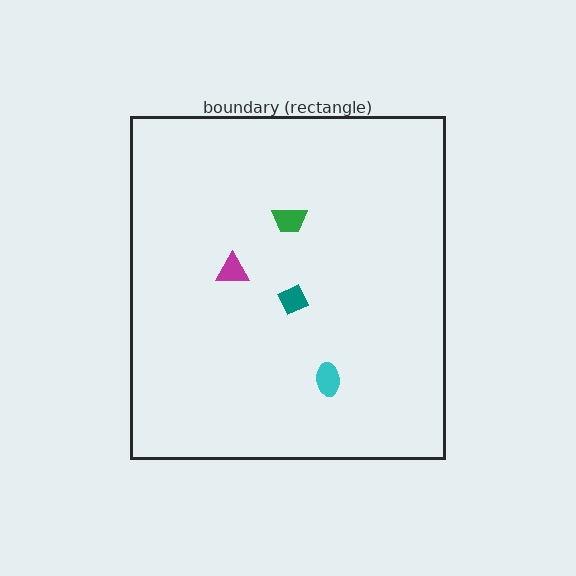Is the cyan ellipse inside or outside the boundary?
Inside.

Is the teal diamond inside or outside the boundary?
Inside.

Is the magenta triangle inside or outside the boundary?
Inside.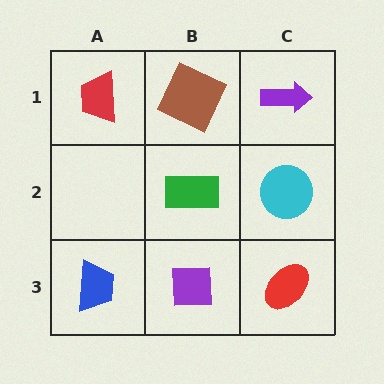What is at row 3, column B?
A purple square.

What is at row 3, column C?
A red ellipse.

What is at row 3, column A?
A blue trapezoid.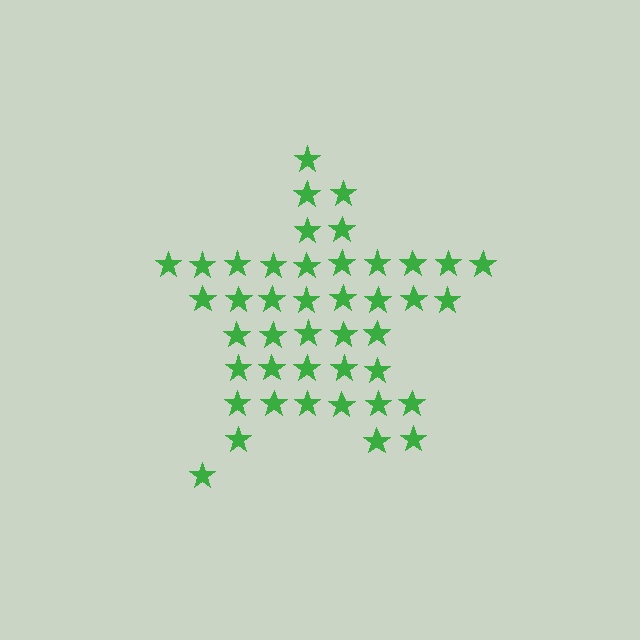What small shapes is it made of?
It is made of small stars.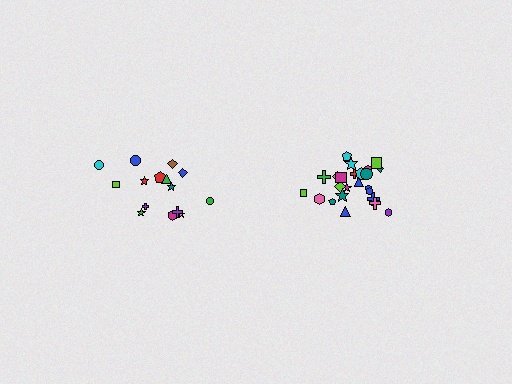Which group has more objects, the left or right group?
The right group.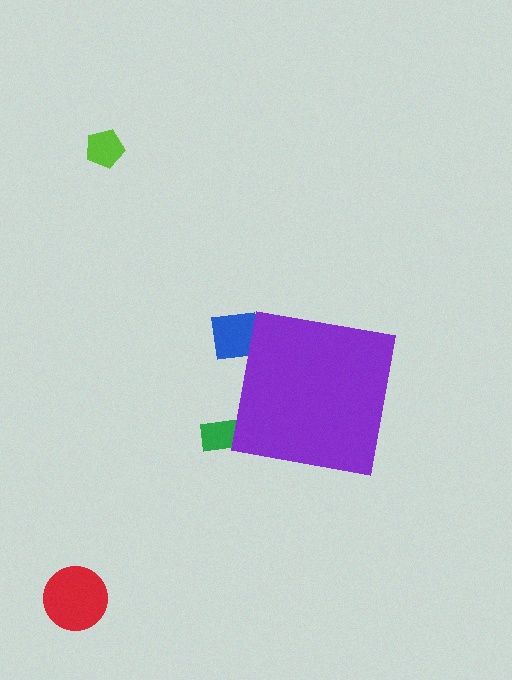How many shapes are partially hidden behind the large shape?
2 shapes are partially hidden.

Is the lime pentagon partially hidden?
No, the lime pentagon is fully visible.